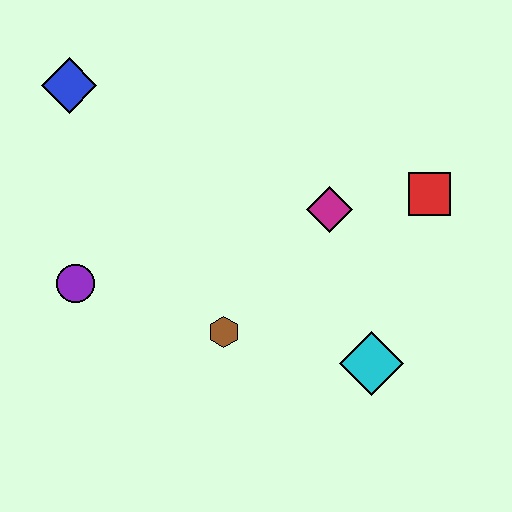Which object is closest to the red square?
The magenta diamond is closest to the red square.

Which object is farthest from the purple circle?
The red square is farthest from the purple circle.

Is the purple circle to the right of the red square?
No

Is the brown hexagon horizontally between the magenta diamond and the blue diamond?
Yes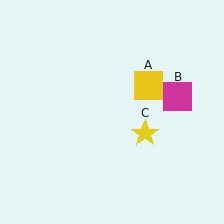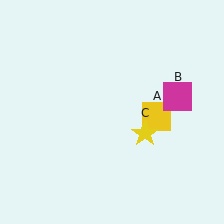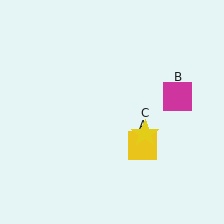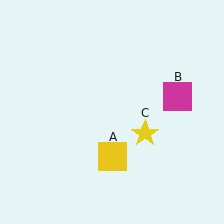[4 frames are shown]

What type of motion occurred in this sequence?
The yellow square (object A) rotated clockwise around the center of the scene.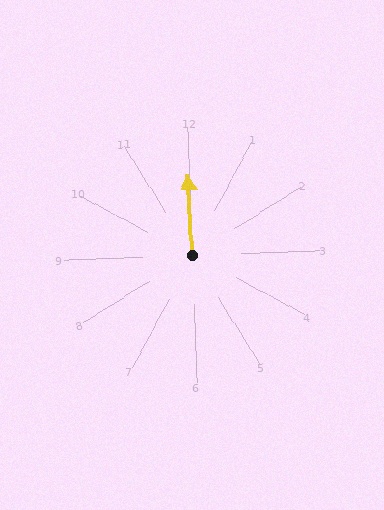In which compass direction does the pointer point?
North.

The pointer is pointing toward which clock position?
Roughly 12 o'clock.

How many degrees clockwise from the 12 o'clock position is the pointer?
Approximately 359 degrees.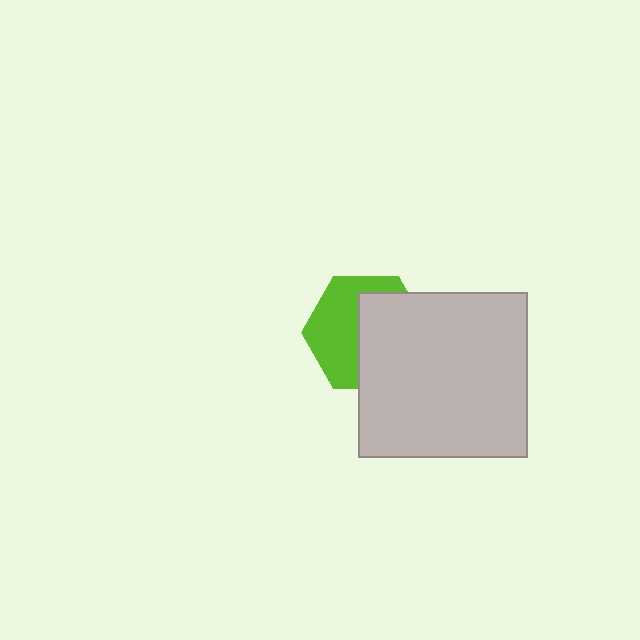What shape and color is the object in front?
The object in front is a light gray rectangle.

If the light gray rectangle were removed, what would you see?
You would see the complete lime hexagon.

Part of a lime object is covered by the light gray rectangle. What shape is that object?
It is a hexagon.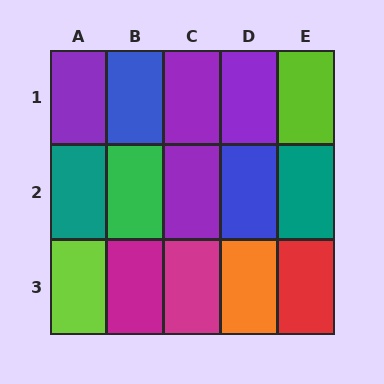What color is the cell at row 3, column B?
Magenta.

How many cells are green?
1 cell is green.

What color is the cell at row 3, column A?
Lime.